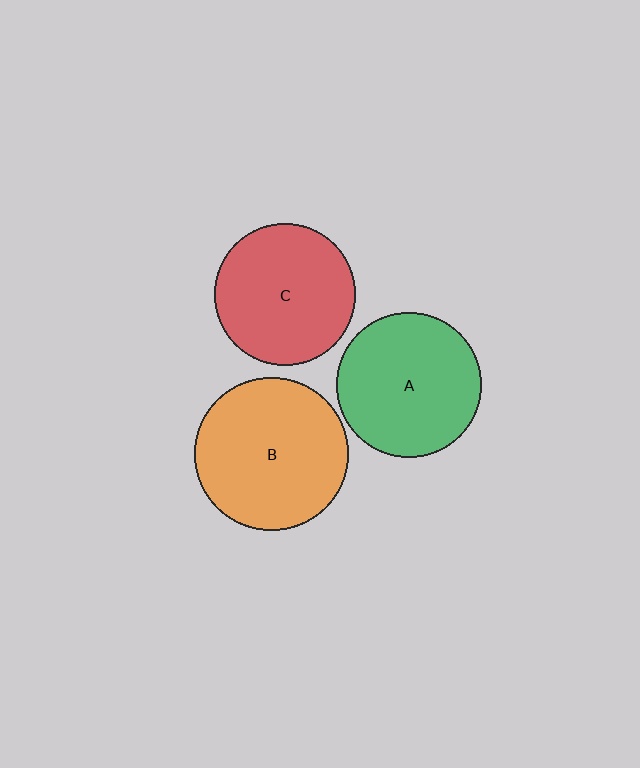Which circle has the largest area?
Circle B (orange).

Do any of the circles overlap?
No, none of the circles overlap.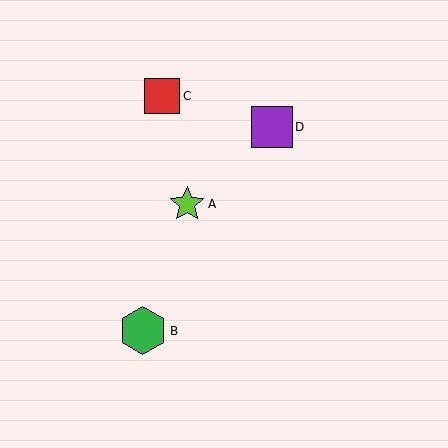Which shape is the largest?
The green hexagon (labeled B) is the largest.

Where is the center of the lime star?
The center of the lime star is at (187, 204).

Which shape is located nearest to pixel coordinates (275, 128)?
The purple square (labeled D) at (272, 127) is nearest to that location.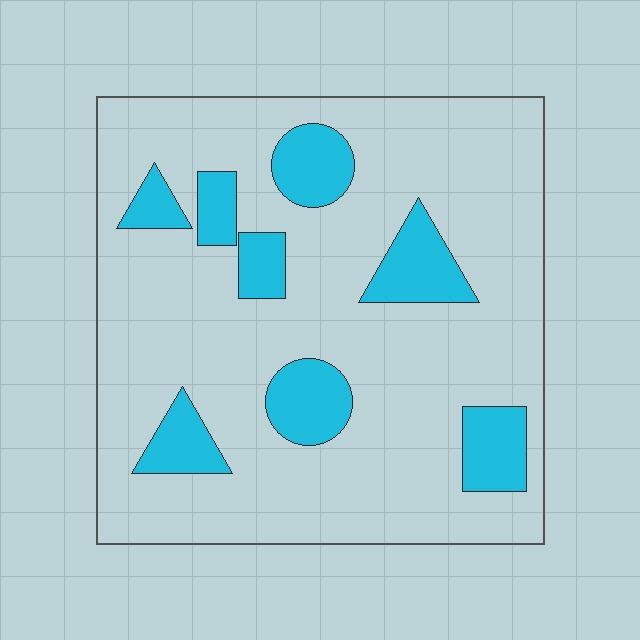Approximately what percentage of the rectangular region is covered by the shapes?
Approximately 20%.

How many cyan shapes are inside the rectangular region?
8.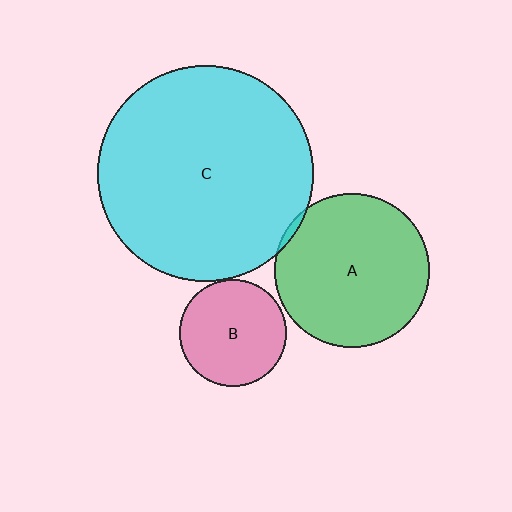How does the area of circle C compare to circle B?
Approximately 4.1 times.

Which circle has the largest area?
Circle C (cyan).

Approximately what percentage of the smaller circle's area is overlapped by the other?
Approximately 5%.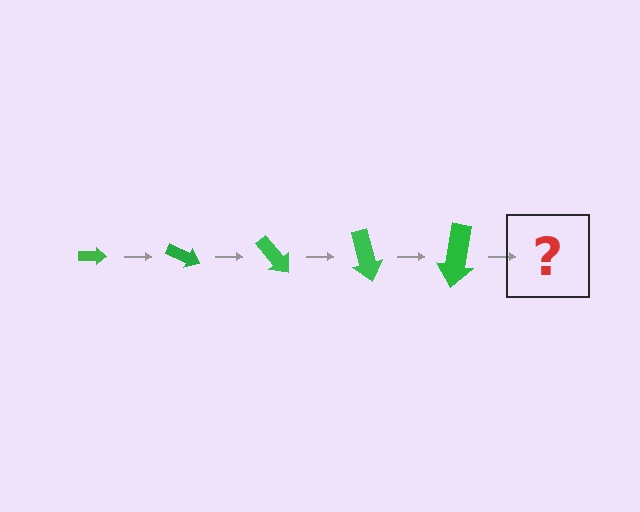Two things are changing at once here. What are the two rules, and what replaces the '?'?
The two rules are that the arrow grows larger each step and it rotates 25 degrees each step. The '?' should be an arrow, larger than the previous one and rotated 125 degrees from the start.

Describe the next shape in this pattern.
It should be an arrow, larger than the previous one and rotated 125 degrees from the start.